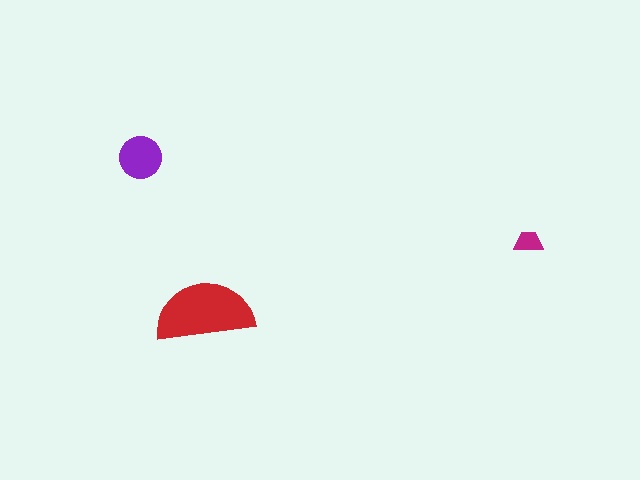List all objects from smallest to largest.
The magenta trapezoid, the purple circle, the red semicircle.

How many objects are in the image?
There are 3 objects in the image.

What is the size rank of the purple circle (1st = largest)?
2nd.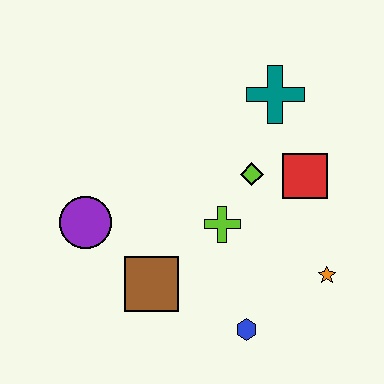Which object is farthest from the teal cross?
The blue hexagon is farthest from the teal cross.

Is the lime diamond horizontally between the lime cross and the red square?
Yes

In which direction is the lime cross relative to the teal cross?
The lime cross is below the teal cross.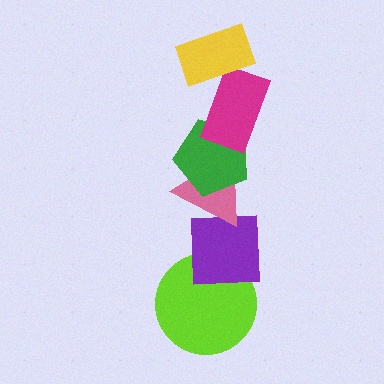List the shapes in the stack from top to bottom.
From top to bottom: the yellow rectangle, the magenta rectangle, the green pentagon, the pink triangle, the purple square, the lime circle.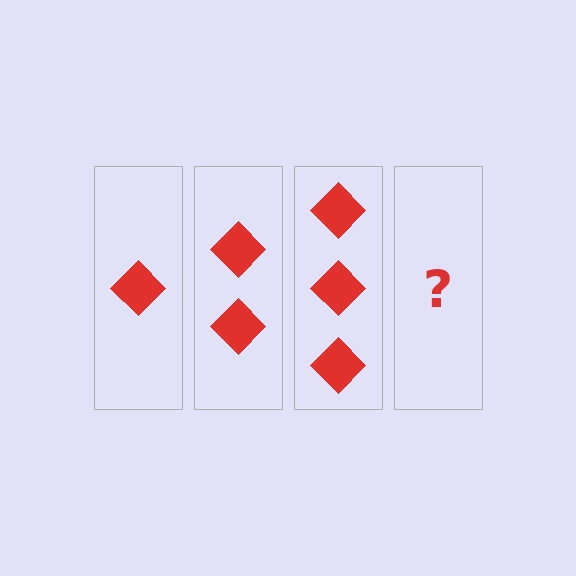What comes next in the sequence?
The next element should be 4 diamonds.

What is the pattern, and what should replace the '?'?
The pattern is that each step adds one more diamond. The '?' should be 4 diamonds.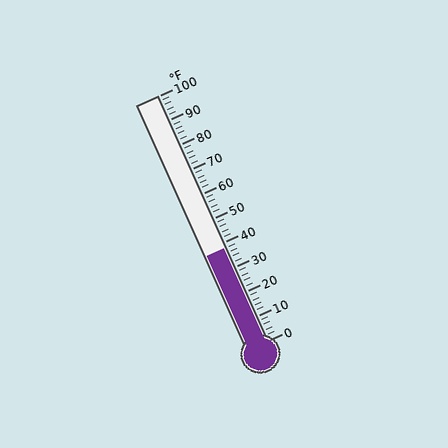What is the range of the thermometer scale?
The thermometer scale ranges from 0°F to 100°F.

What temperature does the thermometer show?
The thermometer shows approximately 38°F.